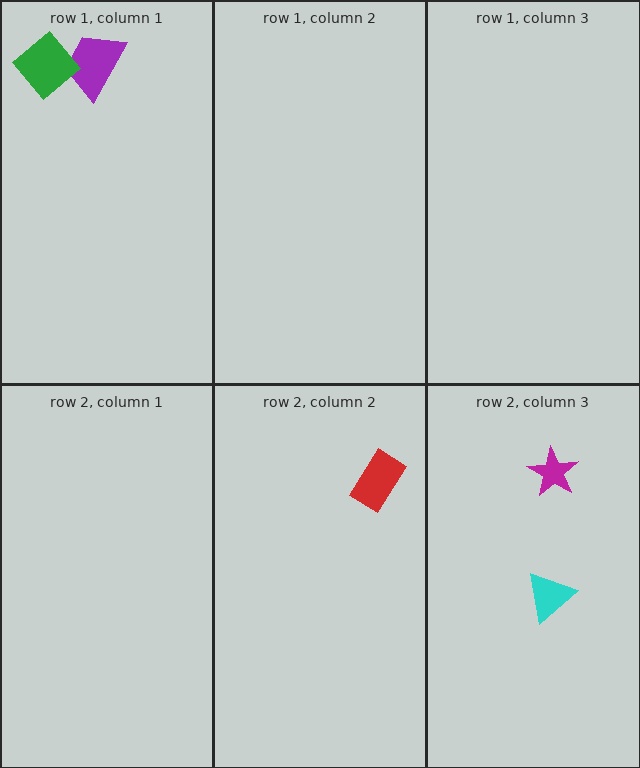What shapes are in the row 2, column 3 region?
The magenta star, the cyan triangle.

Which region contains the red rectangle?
The row 2, column 2 region.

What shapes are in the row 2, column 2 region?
The red rectangle.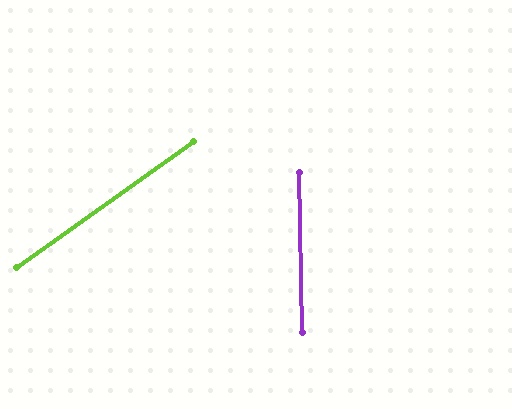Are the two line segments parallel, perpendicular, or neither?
Neither parallel nor perpendicular — they differ by about 56°.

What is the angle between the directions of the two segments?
Approximately 56 degrees.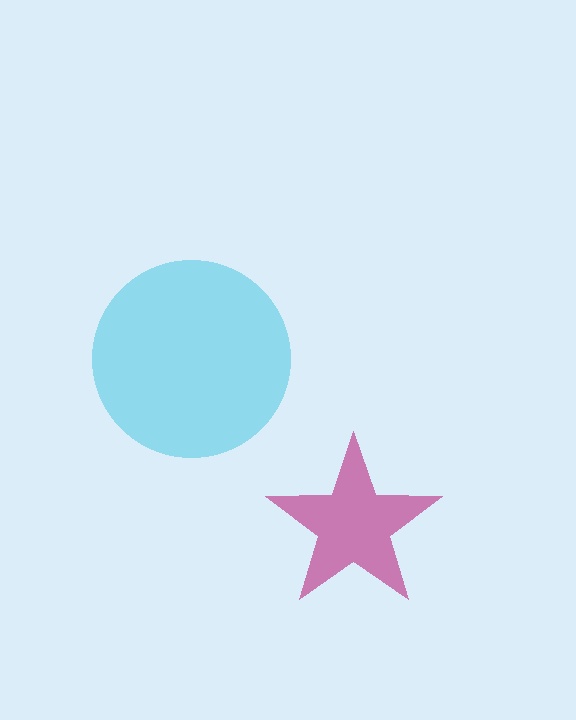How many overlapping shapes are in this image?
There are 2 overlapping shapes in the image.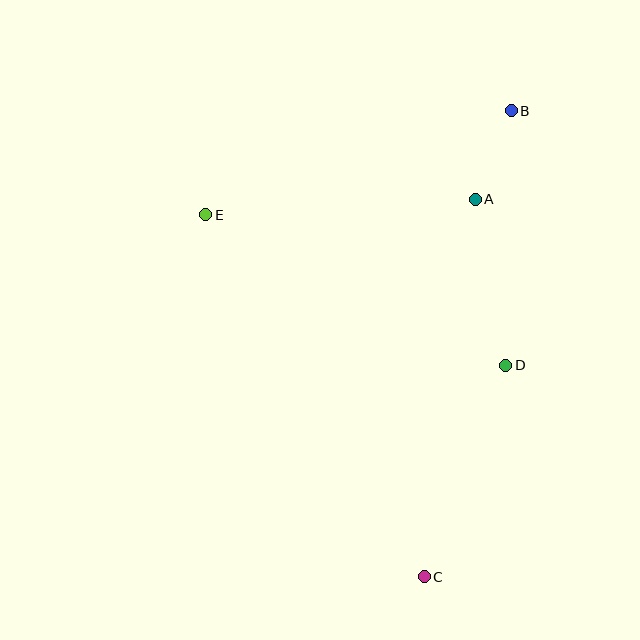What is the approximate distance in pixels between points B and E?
The distance between B and E is approximately 323 pixels.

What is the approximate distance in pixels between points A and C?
The distance between A and C is approximately 381 pixels.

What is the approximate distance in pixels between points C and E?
The distance between C and E is approximately 423 pixels.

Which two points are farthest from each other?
Points B and C are farthest from each other.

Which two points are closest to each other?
Points A and B are closest to each other.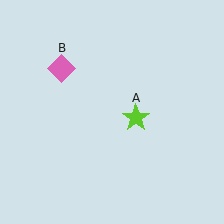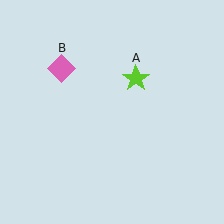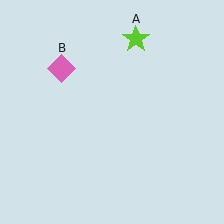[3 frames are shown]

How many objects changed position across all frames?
1 object changed position: lime star (object A).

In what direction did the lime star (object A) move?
The lime star (object A) moved up.